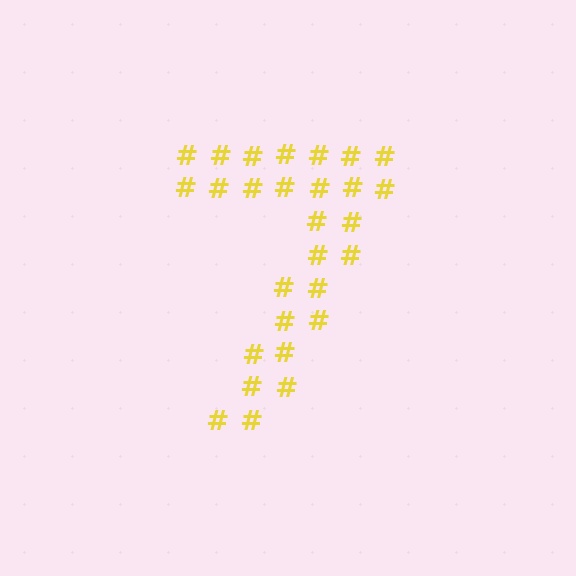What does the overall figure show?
The overall figure shows the digit 7.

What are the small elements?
The small elements are hash symbols.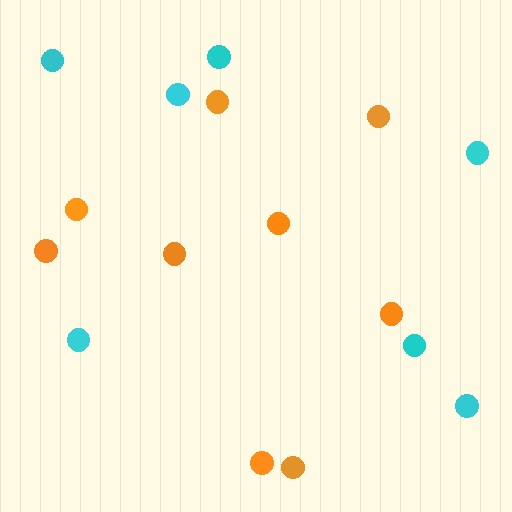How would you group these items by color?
There are 2 groups: one group of cyan circles (7) and one group of orange circles (9).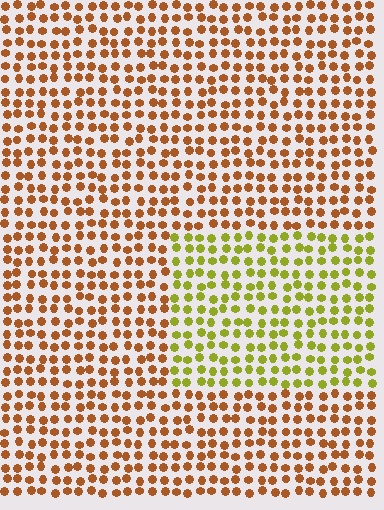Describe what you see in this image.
The image is filled with small brown elements in a uniform arrangement. A rectangle-shaped region is visible where the elements are tinted to a slightly different hue, forming a subtle color boundary.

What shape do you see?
I see a rectangle.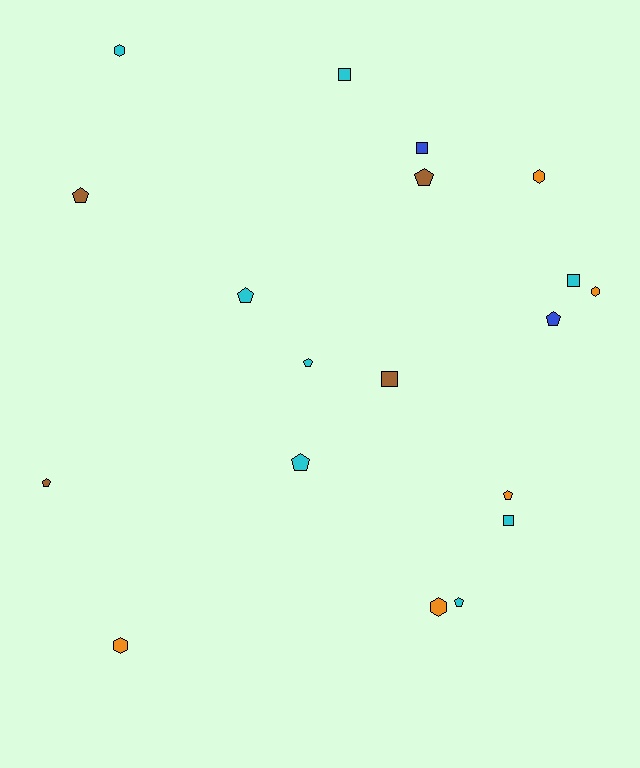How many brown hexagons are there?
There are no brown hexagons.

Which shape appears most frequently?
Pentagon, with 9 objects.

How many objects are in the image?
There are 19 objects.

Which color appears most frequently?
Cyan, with 8 objects.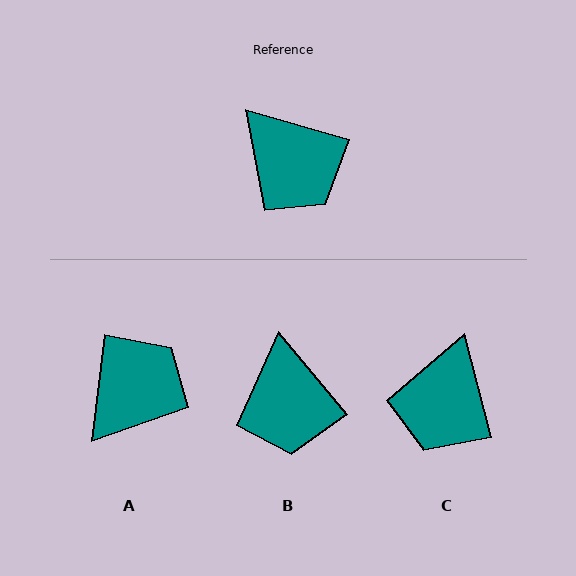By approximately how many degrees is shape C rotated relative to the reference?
Approximately 59 degrees clockwise.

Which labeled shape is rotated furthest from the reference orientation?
A, about 99 degrees away.